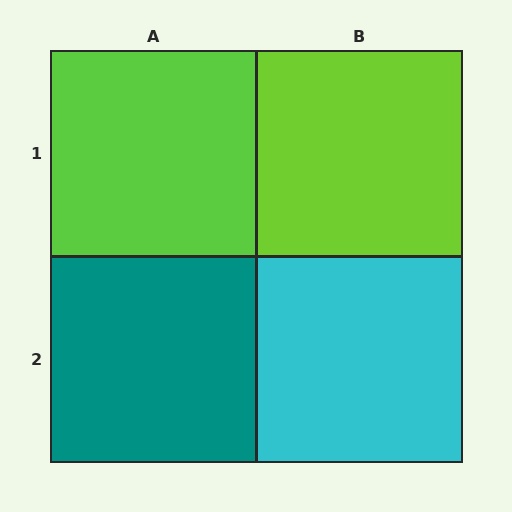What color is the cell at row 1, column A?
Lime.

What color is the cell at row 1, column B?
Lime.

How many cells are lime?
2 cells are lime.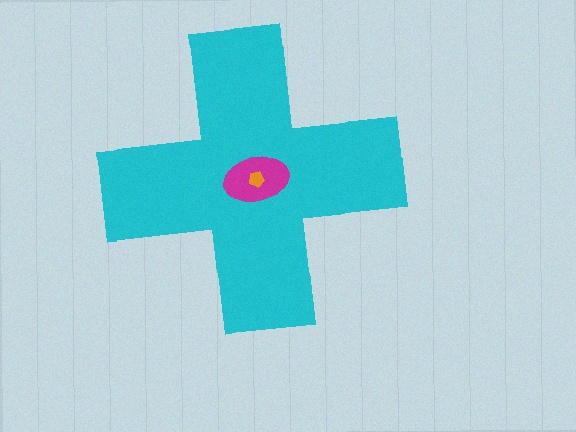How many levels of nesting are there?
3.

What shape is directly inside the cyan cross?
The magenta ellipse.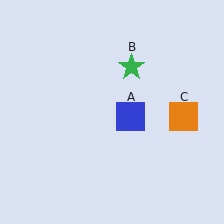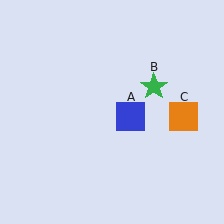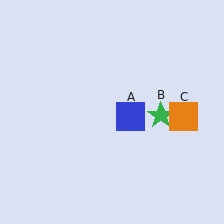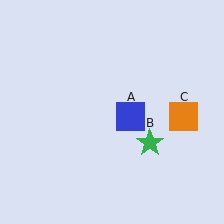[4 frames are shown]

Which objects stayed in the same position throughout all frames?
Blue square (object A) and orange square (object C) remained stationary.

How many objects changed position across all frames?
1 object changed position: green star (object B).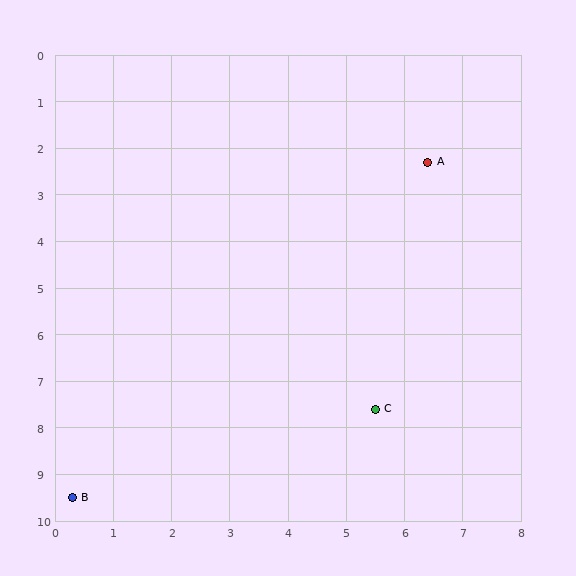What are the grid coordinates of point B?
Point B is at approximately (0.3, 9.5).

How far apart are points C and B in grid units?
Points C and B are about 5.5 grid units apart.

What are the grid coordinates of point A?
Point A is at approximately (6.4, 2.3).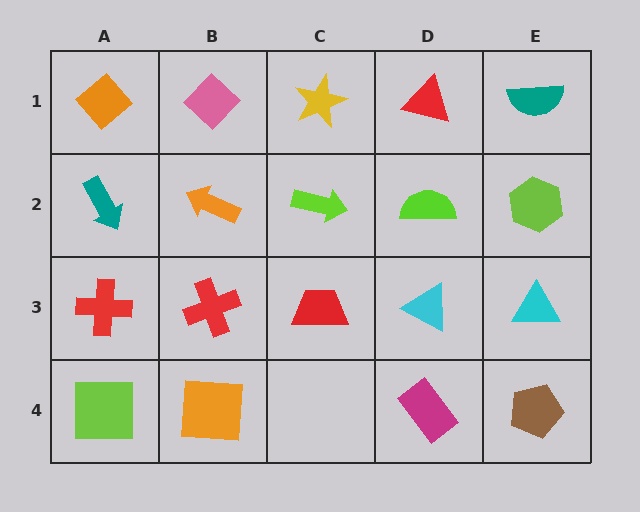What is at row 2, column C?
A lime arrow.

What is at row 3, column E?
A cyan triangle.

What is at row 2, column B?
An orange arrow.